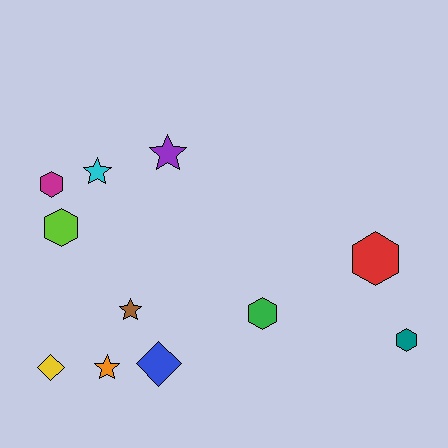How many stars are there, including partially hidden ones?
There are 4 stars.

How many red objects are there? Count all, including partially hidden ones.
There is 1 red object.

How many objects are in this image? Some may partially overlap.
There are 11 objects.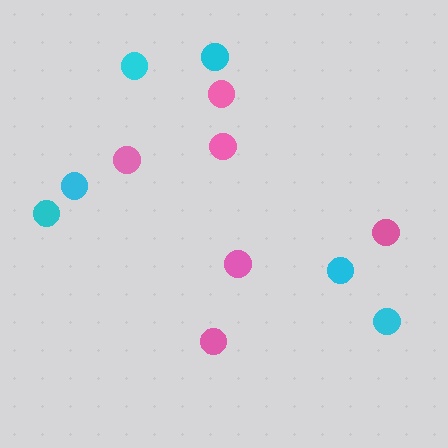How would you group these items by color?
There are 2 groups: one group of pink circles (6) and one group of cyan circles (6).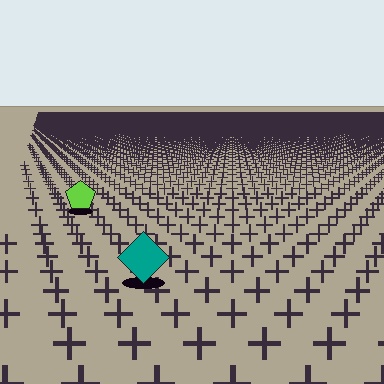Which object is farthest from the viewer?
The lime pentagon is farthest from the viewer. It appears smaller and the ground texture around it is denser.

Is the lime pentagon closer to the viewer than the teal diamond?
No. The teal diamond is closer — you can tell from the texture gradient: the ground texture is coarser near it.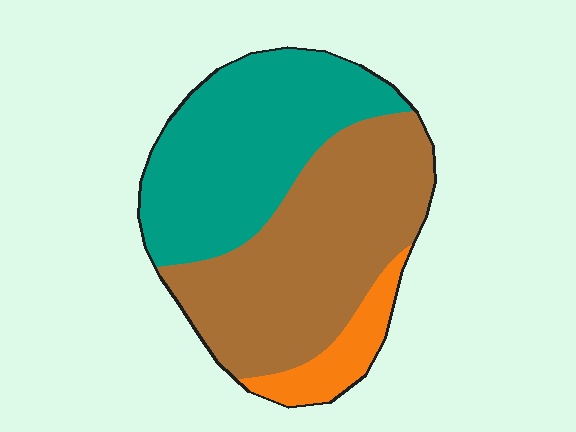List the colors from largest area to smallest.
From largest to smallest: brown, teal, orange.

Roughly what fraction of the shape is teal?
Teal covers 42% of the shape.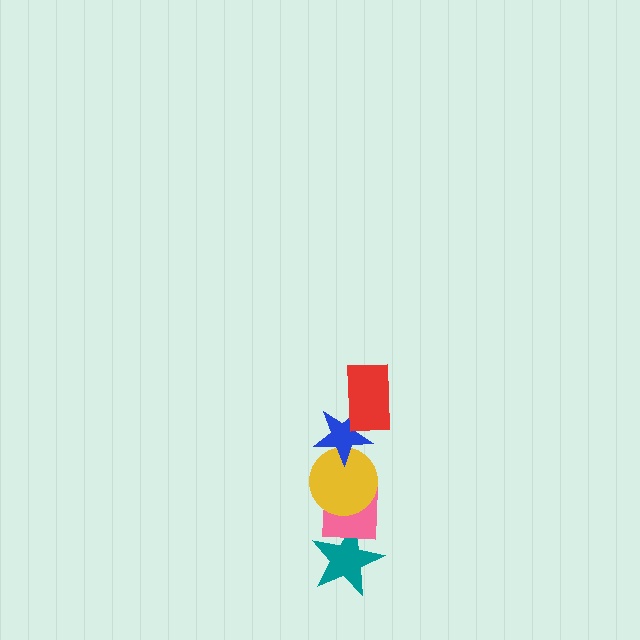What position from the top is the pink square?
The pink square is 4th from the top.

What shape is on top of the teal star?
The pink square is on top of the teal star.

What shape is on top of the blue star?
The red rectangle is on top of the blue star.